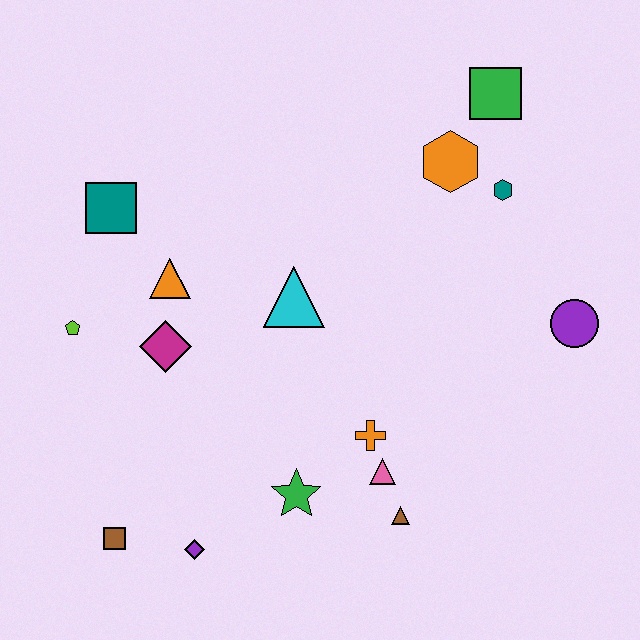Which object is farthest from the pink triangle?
The green square is farthest from the pink triangle.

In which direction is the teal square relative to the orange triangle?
The teal square is above the orange triangle.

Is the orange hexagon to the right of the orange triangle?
Yes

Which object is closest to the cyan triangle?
The orange triangle is closest to the cyan triangle.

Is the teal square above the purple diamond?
Yes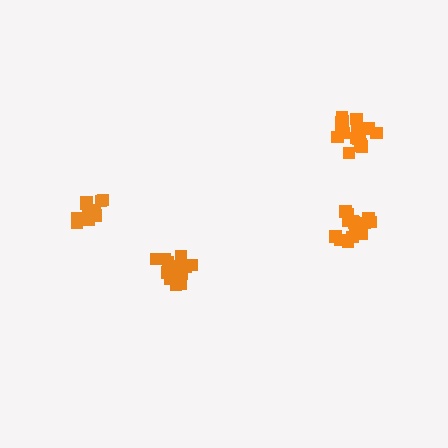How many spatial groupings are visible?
There are 4 spatial groupings.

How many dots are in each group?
Group 1: 14 dots, Group 2: 17 dots, Group 3: 16 dots, Group 4: 14 dots (61 total).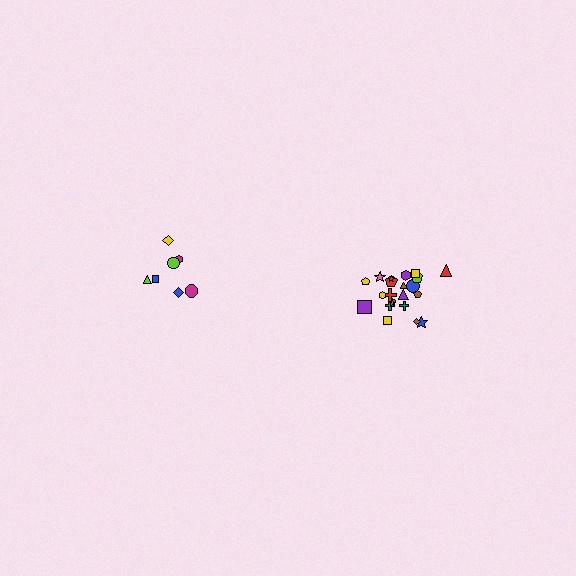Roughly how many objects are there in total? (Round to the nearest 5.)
Roughly 30 objects in total.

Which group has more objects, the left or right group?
The right group.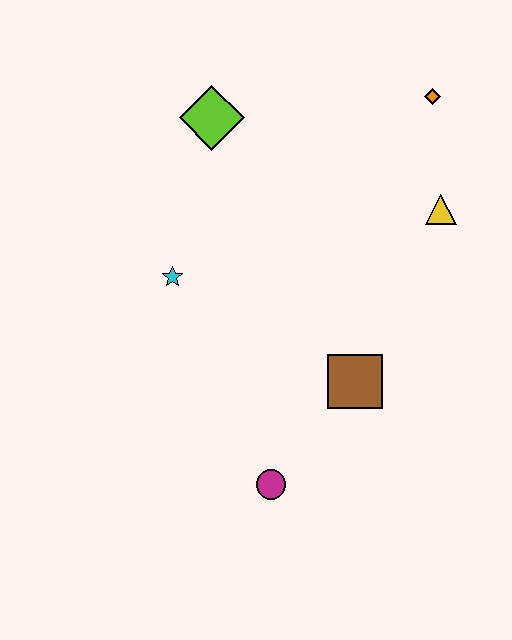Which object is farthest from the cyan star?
The orange diamond is farthest from the cyan star.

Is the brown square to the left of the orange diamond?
Yes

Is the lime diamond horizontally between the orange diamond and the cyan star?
Yes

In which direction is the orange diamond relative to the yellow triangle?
The orange diamond is above the yellow triangle.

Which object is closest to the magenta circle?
The brown square is closest to the magenta circle.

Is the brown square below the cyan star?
Yes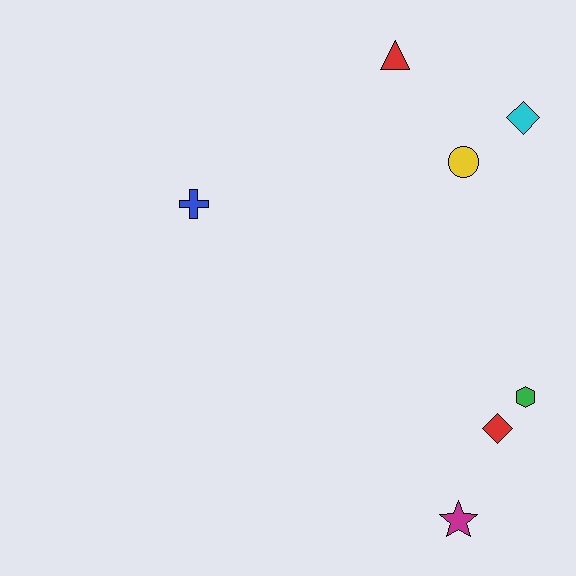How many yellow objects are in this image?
There is 1 yellow object.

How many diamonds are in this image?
There are 2 diamonds.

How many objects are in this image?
There are 7 objects.